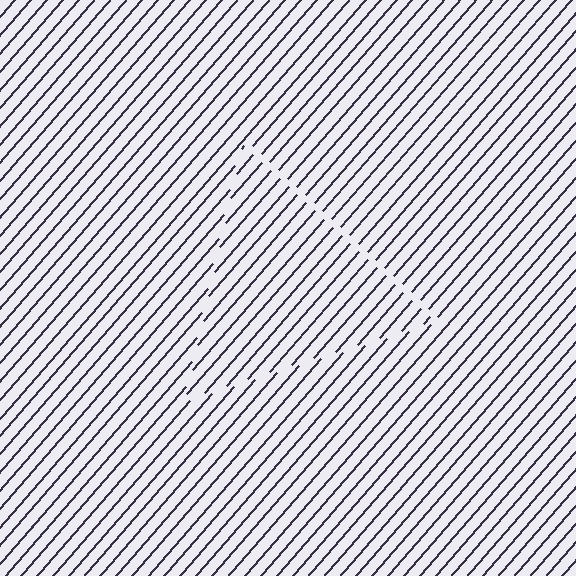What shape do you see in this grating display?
An illusory triangle. The interior of the shape contains the same grating, shifted by half a period — the contour is defined by the phase discontinuity where line-ends from the inner and outer gratings abut.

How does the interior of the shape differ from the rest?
The interior of the shape contains the same grating, shifted by half a period — the contour is defined by the phase discontinuity where line-ends from the inner and outer gratings abut.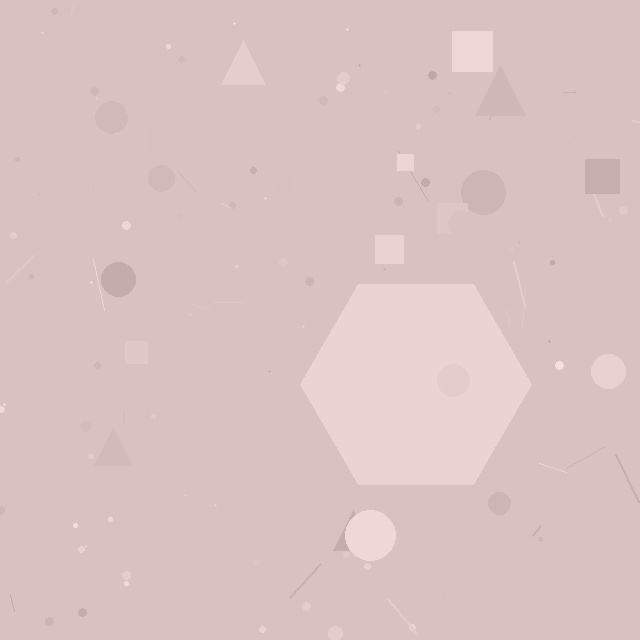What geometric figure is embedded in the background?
A hexagon is embedded in the background.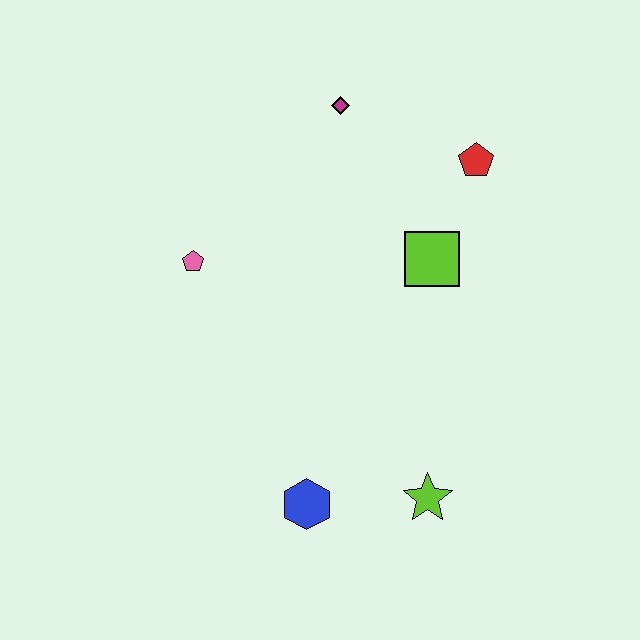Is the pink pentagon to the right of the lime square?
No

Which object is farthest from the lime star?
The magenta diamond is farthest from the lime star.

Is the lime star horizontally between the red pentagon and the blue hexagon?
Yes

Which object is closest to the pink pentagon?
The magenta diamond is closest to the pink pentagon.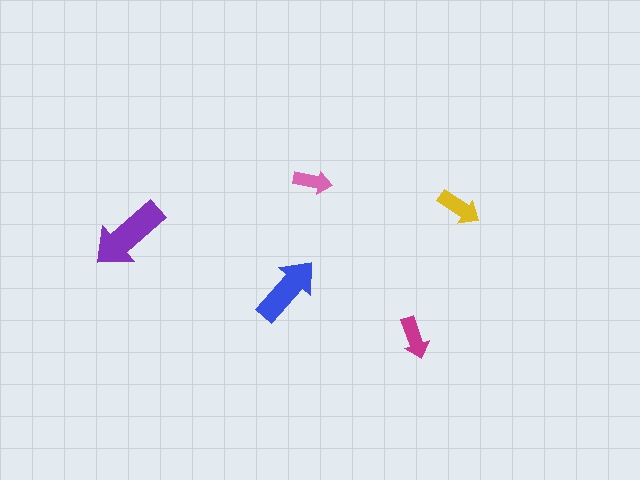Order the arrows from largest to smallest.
the purple one, the blue one, the yellow one, the magenta one, the pink one.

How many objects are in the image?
There are 5 objects in the image.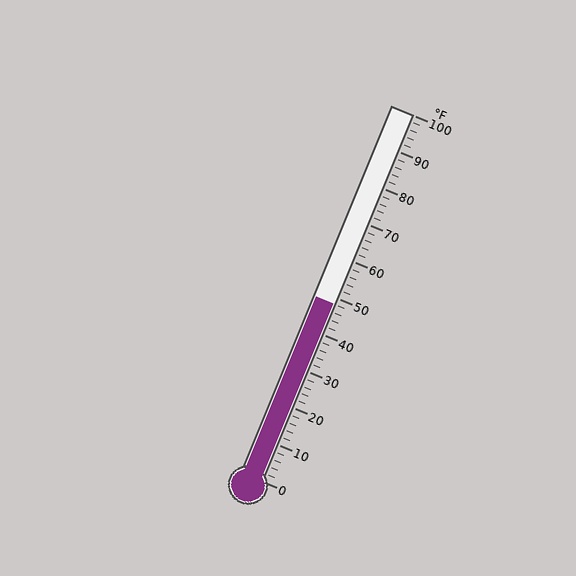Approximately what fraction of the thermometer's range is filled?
The thermometer is filled to approximately 50% of its range.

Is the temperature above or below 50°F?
The temperature is below 50°F.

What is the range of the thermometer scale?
The thermometer scale ranges from 0°F to 100°F.